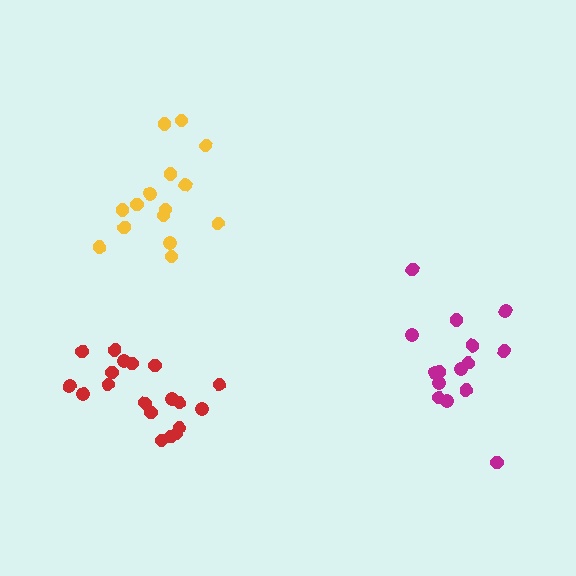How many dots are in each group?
Group 1: 15 dots, Group 2: 19 dots, Group 3: 15 dots (49 total).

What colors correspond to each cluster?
The clusters are colored: yellow, red, magenta.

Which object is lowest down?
The red cluster is bottommost.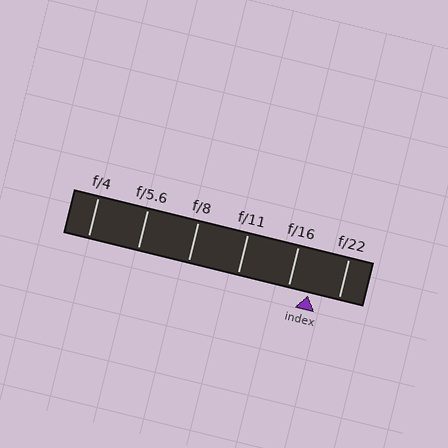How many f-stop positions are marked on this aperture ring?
There are 6 f-stop positions marked.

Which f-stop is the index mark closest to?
The index mark is closest to f/16.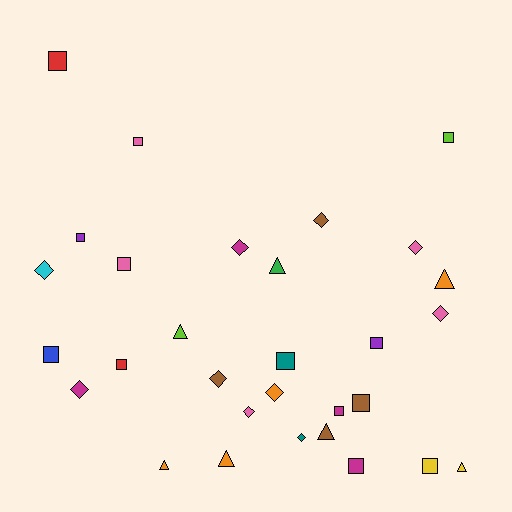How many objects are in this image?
There are 30 objects.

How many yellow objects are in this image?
There are 2 yellow objects.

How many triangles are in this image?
There are 7 triangles.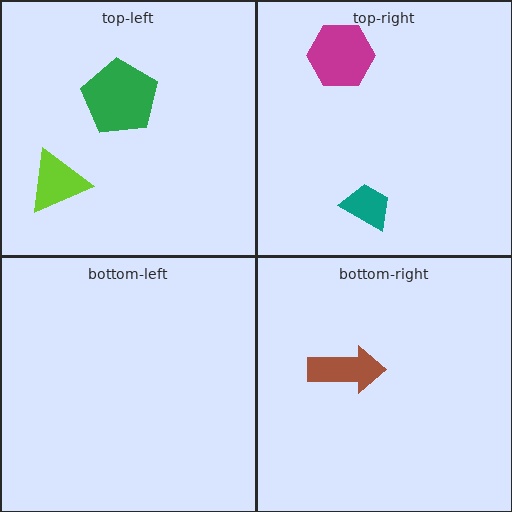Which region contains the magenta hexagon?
The top-right region.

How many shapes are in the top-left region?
2.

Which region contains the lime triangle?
The top-left region.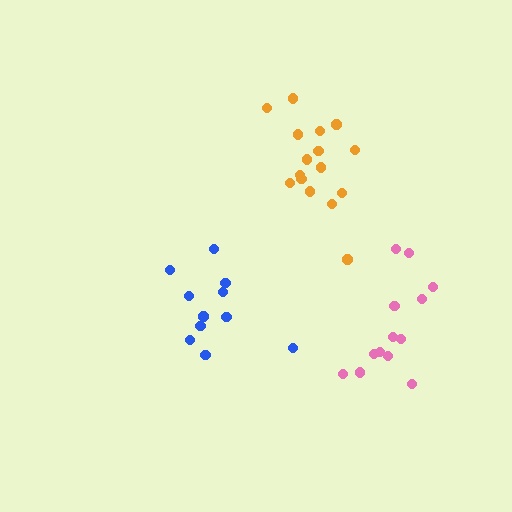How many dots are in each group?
Group 1: 11 dots, Group 2: 16 dots, Group 3: 13 dots (40 total).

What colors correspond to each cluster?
The clusters are colored: blue, orange, pink.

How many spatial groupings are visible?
There are 3 spatial groupings.